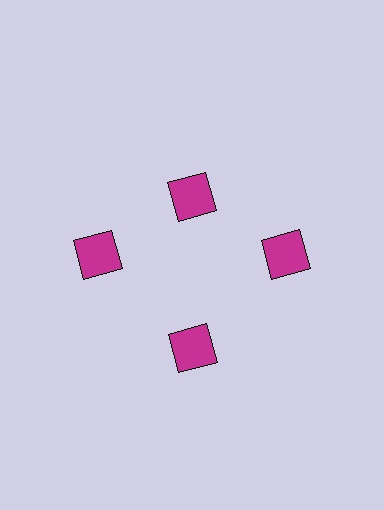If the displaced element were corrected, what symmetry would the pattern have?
It would have 4-fold rotational symmetry — the pattern would map onto itself every 90 degrees.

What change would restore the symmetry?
The symmetry would be restored by moving it outward, back onto the ring so that all 4 squares sit at equal angles and equal distance from the center.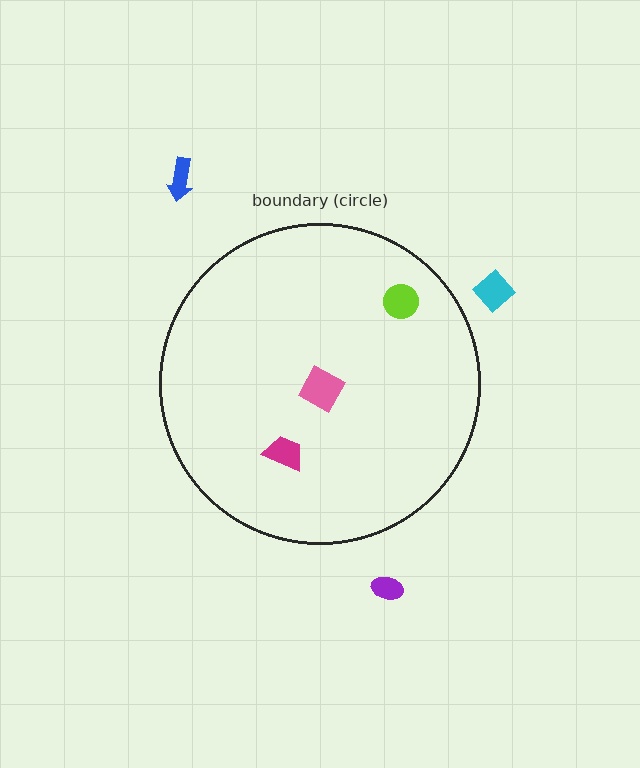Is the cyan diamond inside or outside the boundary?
Outside.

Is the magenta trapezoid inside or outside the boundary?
Inside.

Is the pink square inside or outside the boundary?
Inside.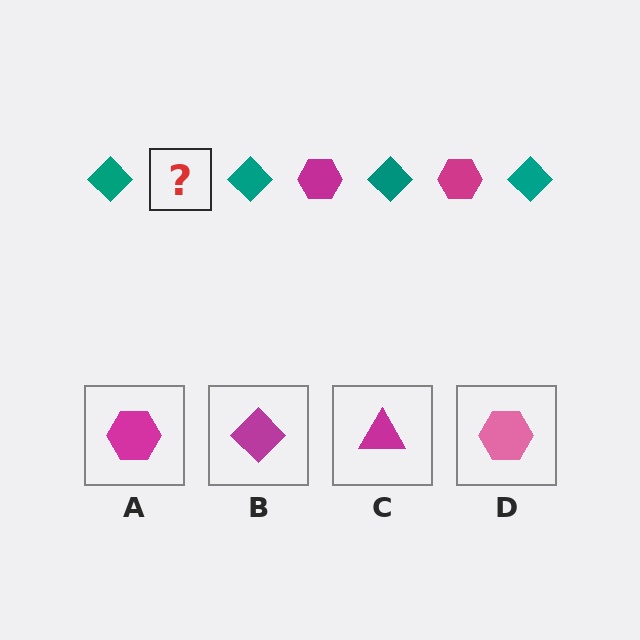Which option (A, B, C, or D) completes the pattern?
A.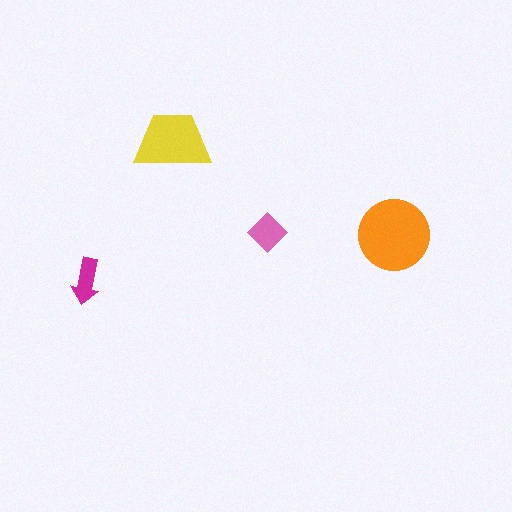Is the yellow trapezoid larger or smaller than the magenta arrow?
Larger.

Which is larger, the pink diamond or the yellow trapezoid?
The yellow trapezoid.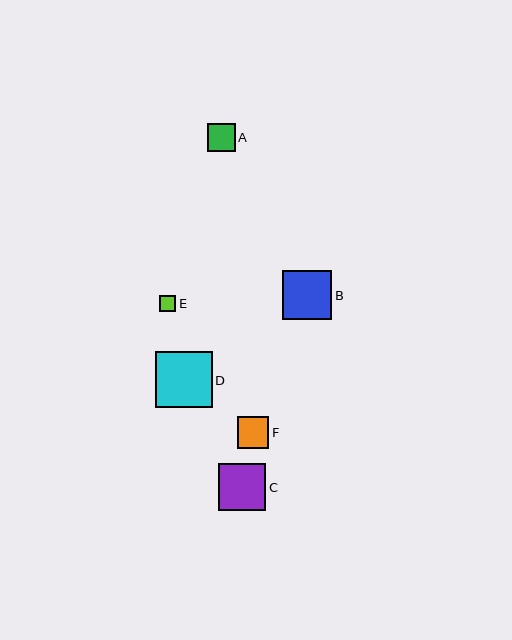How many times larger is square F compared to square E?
Square F is approximately 1.9 times the size of square E.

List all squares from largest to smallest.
From largest to smallest: D, B, C, F, A, E.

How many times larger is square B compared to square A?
Square B is approximately 1.7 times the size of square A.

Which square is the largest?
Square D is the largest with a size of approximately 56 pixels.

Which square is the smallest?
Square E is the smallest with a size of approximately 16 pixels.